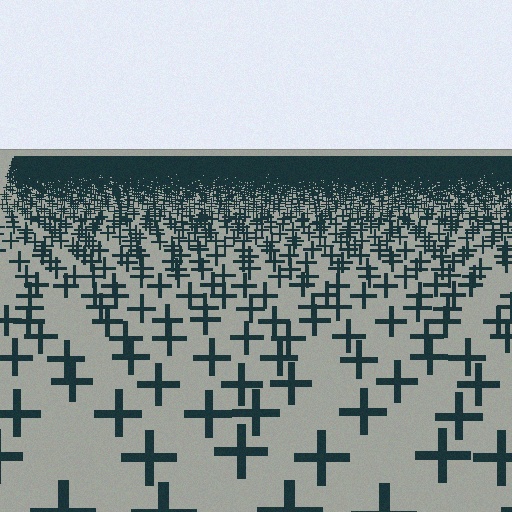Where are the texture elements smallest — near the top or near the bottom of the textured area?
Near the top.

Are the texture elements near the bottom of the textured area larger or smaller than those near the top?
Larger. Near the bottom, elements are closer to the viewer and appear at a bigger on-screen size.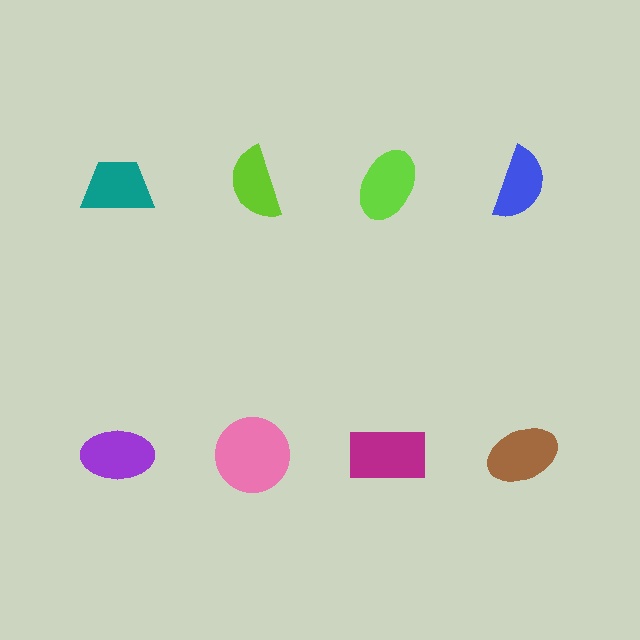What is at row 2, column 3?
A magenta rectangle.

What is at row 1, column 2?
A lime semicircle.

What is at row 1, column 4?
A blue semicircle.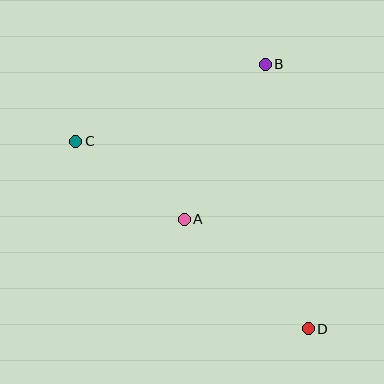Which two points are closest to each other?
Points A and C are closest to each other.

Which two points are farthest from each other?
Points C and D are farthest from each other.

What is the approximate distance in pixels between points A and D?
The distance between A and D is approximately 165 pixels.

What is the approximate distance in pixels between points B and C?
The distance between B and C is approximately 205 pixels.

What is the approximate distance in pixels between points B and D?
The distance between B and D is approximately 268 pixels.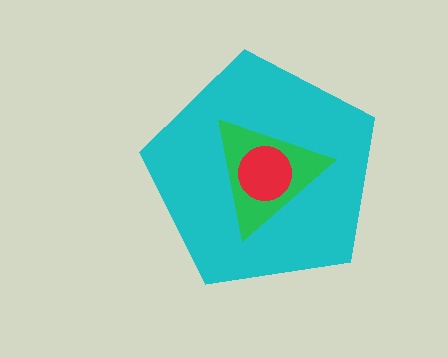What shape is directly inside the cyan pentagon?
The green triangle.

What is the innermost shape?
The red circle.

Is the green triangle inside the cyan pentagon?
Yes.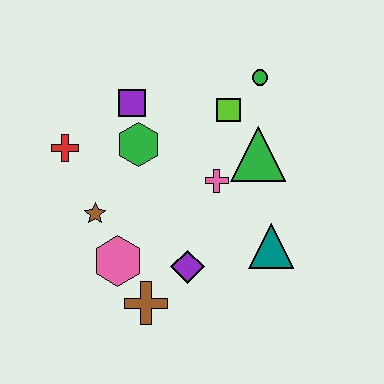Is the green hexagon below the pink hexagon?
No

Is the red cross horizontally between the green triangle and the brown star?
No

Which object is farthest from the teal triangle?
The red cross is farthest from the teal triangle.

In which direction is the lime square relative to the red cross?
The lime square is to the right of the red cross.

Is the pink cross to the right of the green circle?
No